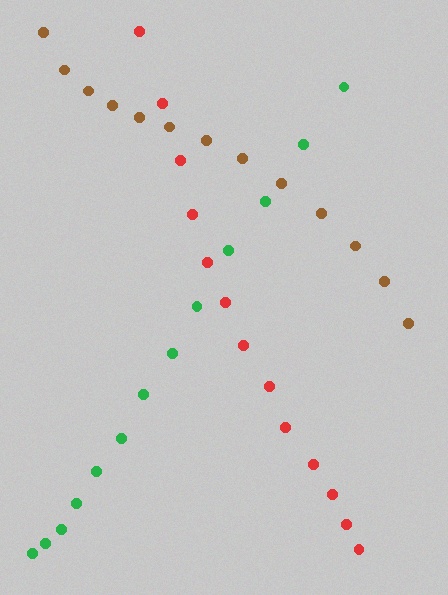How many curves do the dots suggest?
There are 3 distinct paths.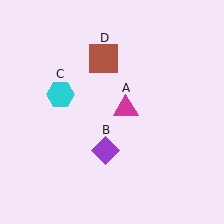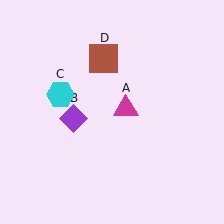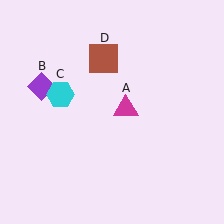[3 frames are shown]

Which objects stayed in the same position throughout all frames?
Magenta triangle (object A) and cyan hexagon (object C) and brown square (object D) remained stationary.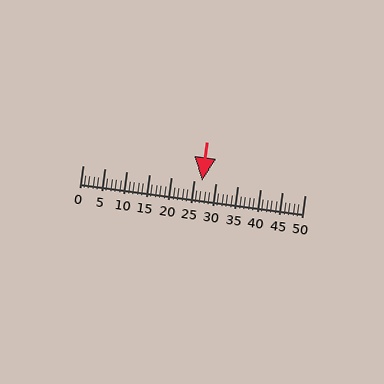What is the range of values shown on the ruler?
The ruler shows values from 0 to 50.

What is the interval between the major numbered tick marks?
The major tick marks are spaced 5 units apart.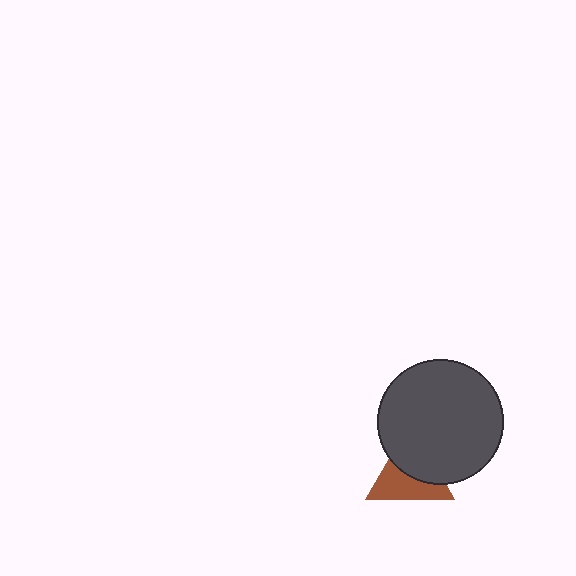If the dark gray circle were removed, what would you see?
You would see the complete brown triangle.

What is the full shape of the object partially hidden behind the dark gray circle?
The partially hidden object is a brown triangle.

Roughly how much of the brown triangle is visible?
About half of it is visible (roughly 51%).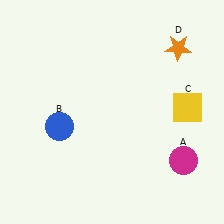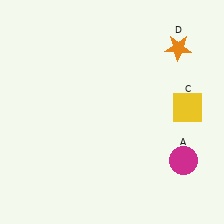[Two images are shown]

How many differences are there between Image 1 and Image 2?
There is 1 difference between the two images.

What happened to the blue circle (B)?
The blue circle (B) was removed in Image 2. It was in the bottom-left area of Image 1.